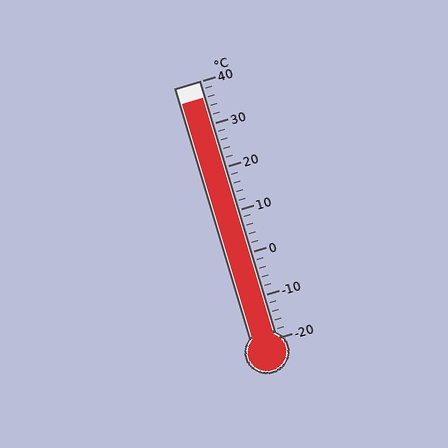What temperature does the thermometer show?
The thermometer shows approximately 36°C.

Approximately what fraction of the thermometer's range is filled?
The thermometer is filled to approximately 95% of its range.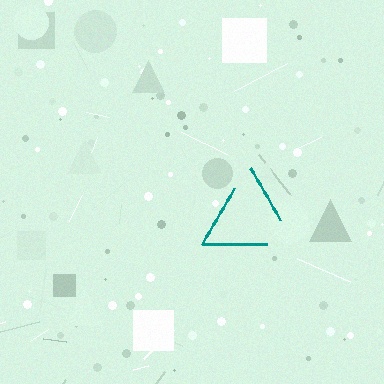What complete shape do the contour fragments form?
The contour fragments form a triangle.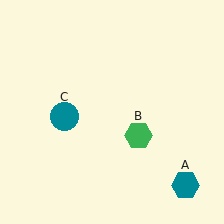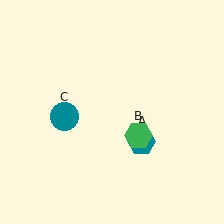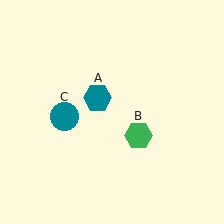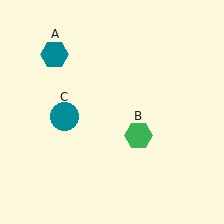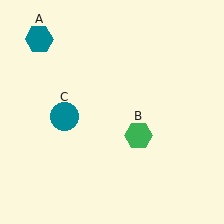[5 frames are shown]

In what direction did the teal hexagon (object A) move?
The teal hexagon (object A) moved up and to the left.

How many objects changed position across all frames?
1 object changed position: teal hexagon (object A).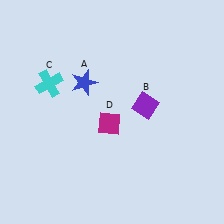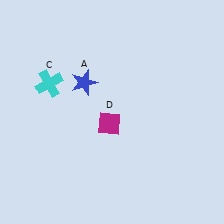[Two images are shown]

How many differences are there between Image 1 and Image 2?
There is 1 difference between the two images.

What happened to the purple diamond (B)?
The purple diamond (B) was removed in Image 2. It was in the top-right area of Image 1.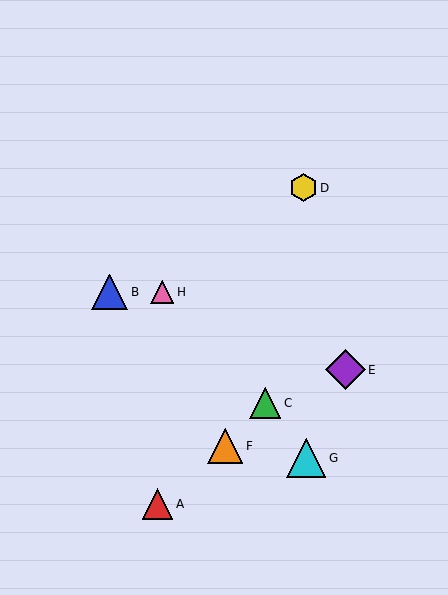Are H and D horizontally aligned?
No, H is at y≈292 and D is at y≈188.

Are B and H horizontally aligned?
Yes, both are at y≈292.